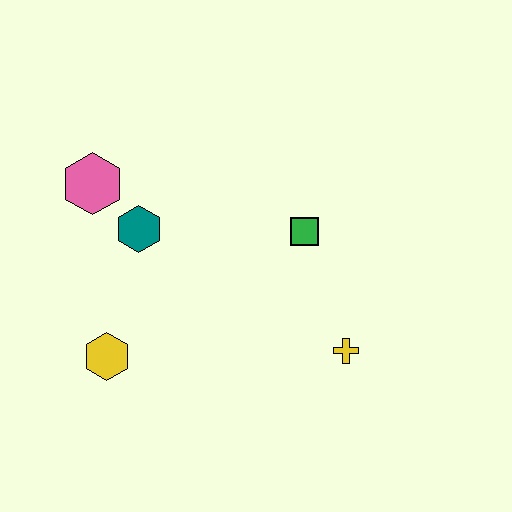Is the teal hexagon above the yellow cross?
Yes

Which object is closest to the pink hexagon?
The teal hexagon is closest to the pink hexagon.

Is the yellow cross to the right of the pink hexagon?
Yes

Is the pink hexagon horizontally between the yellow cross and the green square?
No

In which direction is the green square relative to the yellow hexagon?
The green square is to the right of the yellow hexagon.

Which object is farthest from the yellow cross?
The pink hexagon is farthest from the yellow cross.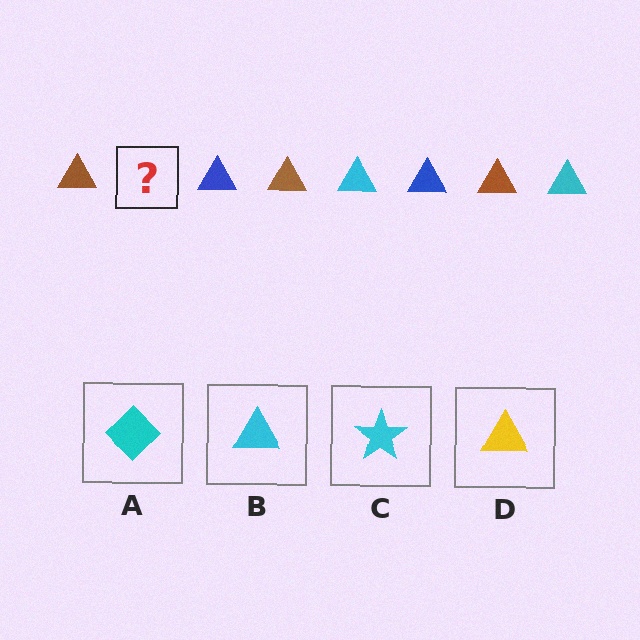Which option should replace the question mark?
Option B.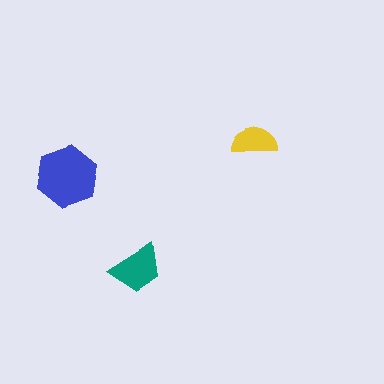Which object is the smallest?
The yellow semicircle.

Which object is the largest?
The blue hexagon.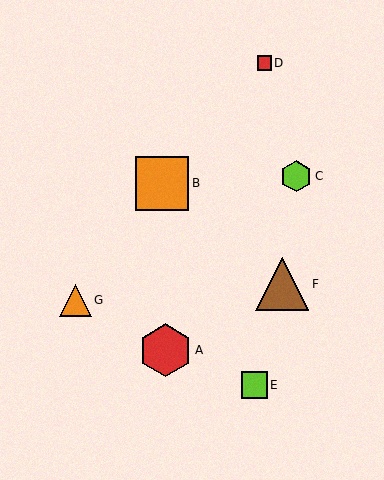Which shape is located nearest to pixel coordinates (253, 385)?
The lime square (labeled E) at (254, 385) is nearest to that location.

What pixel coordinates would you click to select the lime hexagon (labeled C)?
Click at (296, 176) to select the lime hexagon C.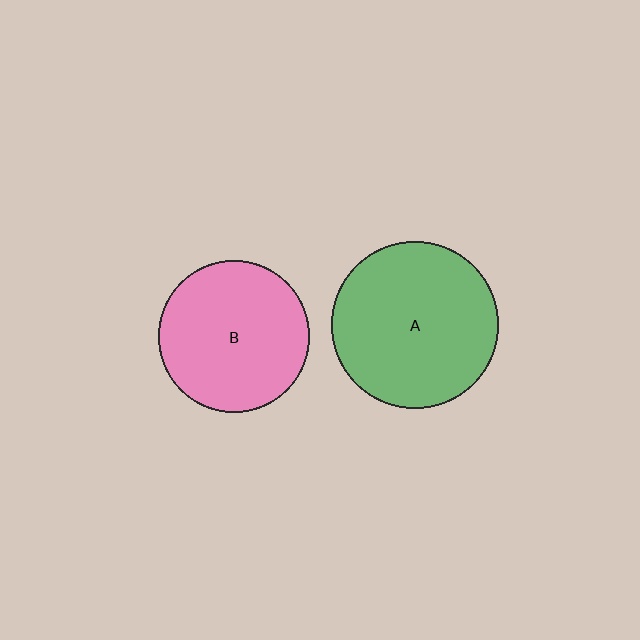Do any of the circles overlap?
No, none of the circles overlap.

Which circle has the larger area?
Circle A (green).